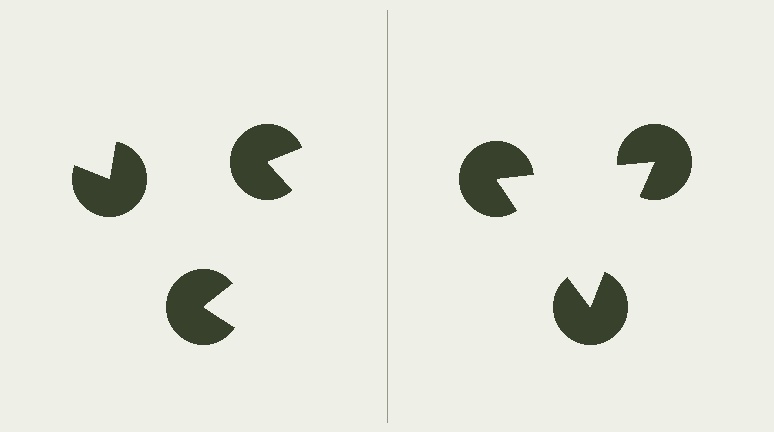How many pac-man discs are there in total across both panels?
6 — 3 on each side.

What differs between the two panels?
The pac-man discs are positioned identically on both sides; only the wedge orientations differ. On the right they align to a triangle; on the left they are misaligned.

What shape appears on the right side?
An illusory triangle.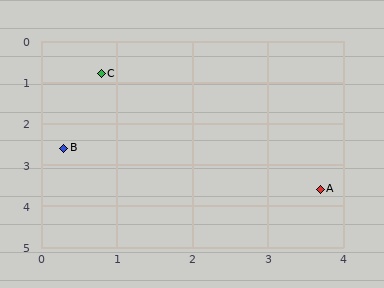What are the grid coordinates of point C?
Point C is at approximately (0.8, 0.8).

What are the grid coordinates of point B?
Point B is at approximately (0.3, 2.6).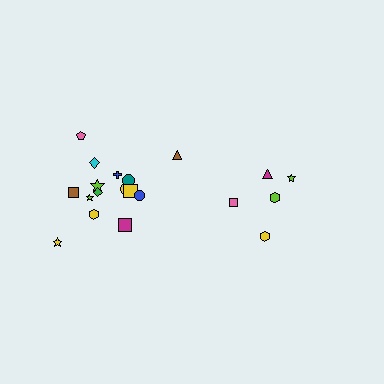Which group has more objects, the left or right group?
The left group.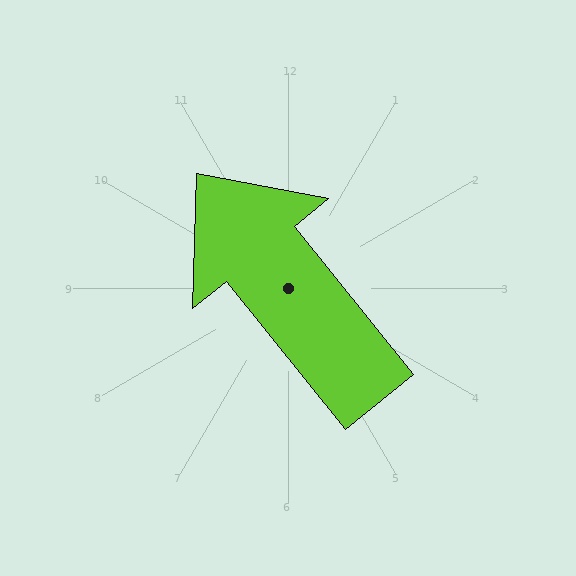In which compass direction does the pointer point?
Northwest.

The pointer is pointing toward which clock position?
Roughly 11 o'clock.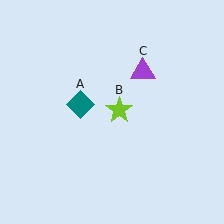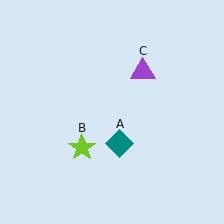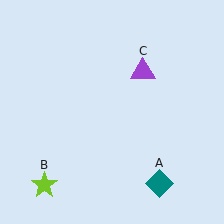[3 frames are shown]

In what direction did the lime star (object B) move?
The lime star (object B) moved down and to the left.